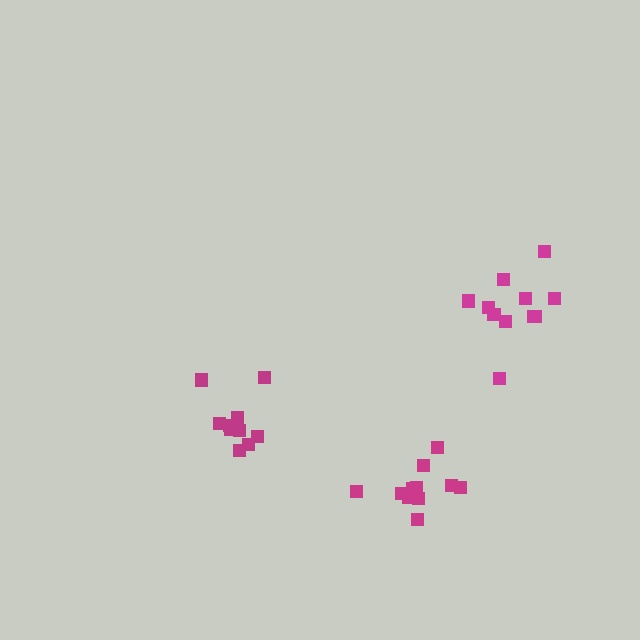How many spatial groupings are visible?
There are 3 spatial groupings.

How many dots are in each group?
Group 1: 10 dots, Group 2: 11 dots, Group 3: 11 dots (32 total).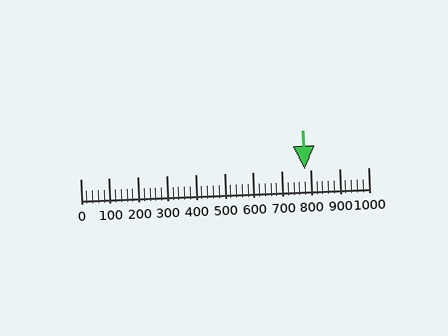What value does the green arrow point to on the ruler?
The green arrow points to approximately 780.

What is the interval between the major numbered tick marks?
The major tick marks are spaced 100 units apart.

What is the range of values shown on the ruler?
The ruler shows values from 0 to 1000.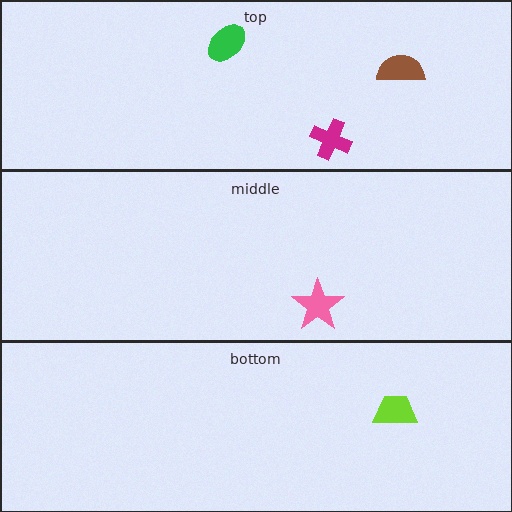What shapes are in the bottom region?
The lime trapezoid.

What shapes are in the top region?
The brown semicircle, the magenta cross, the green ellipse.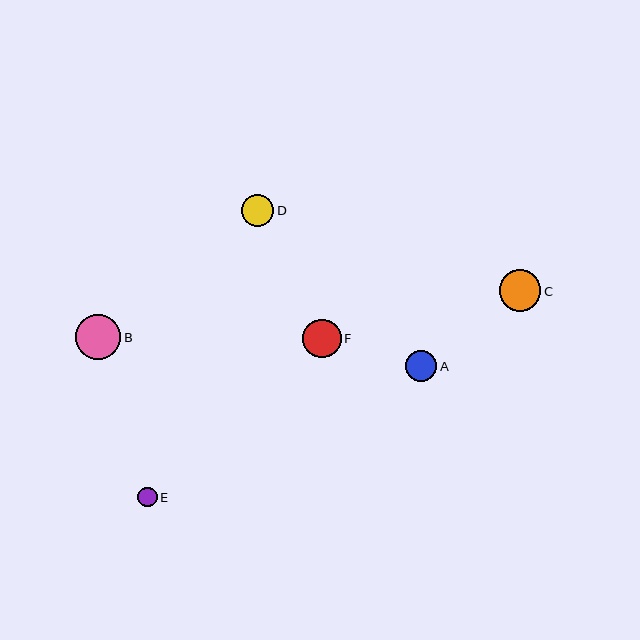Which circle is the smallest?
Circle E is the smallest with a size of approximately 20 pixels.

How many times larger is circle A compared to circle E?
Circle A is approximately 1.6 times the size of circle E.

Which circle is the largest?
Circle B is the largest with a size of approximately 46 pixels.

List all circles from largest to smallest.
From largest to smallest: B, C, F, D, A, E.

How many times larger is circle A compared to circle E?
Circle A is approximately 1.6 times the size of circle E.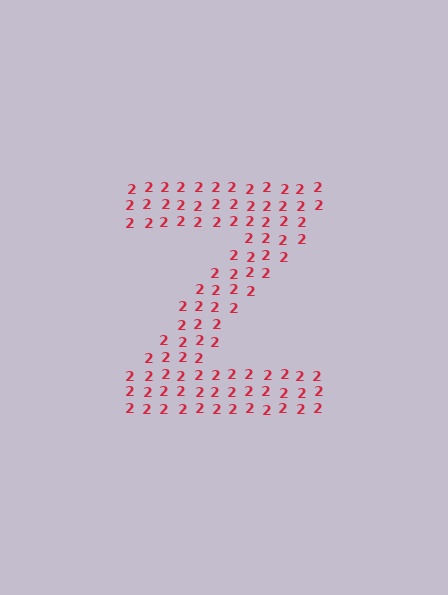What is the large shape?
The large shape is the letter Z.